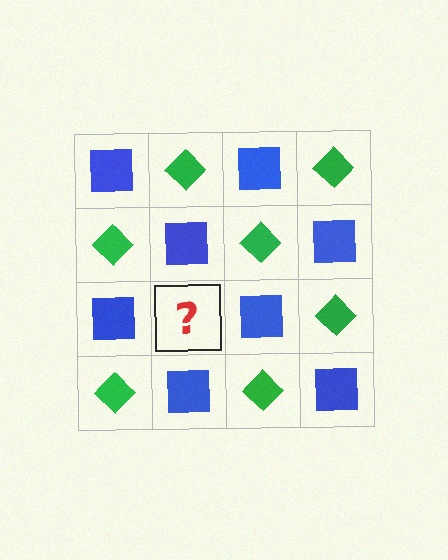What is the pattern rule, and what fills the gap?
The rule is that it alternates blue square and green diamond in a checkerboard pattern. The gap should be filled with a green diamond.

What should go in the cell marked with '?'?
The missing cell should contain a green diamond.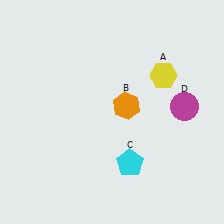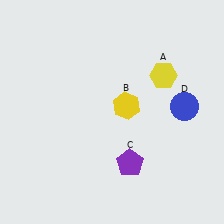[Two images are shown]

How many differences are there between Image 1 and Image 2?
There are 3 differences between the two images.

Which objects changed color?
B changed from orange to yellow. C changed from cyan to purple. D changed from magenta to blue.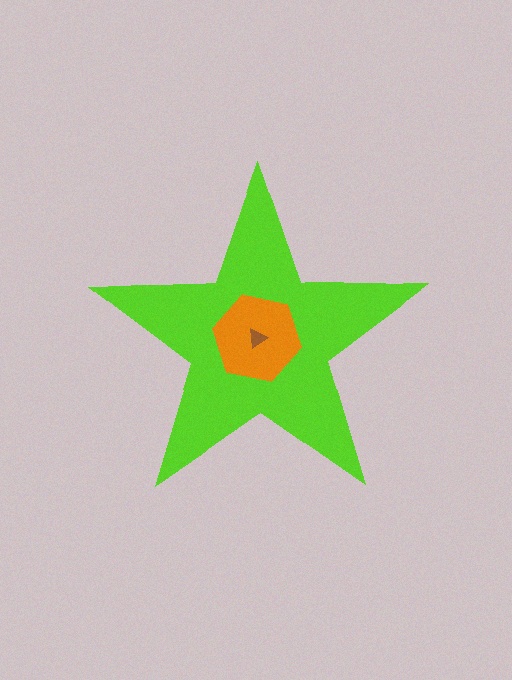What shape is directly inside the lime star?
The orange hexagon.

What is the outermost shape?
The lime star.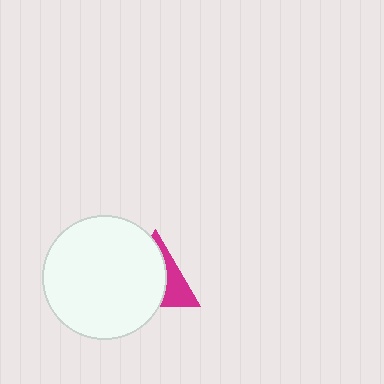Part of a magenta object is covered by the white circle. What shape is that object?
It is a triangle.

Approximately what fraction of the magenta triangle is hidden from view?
Roughly 65% of the magenta triangle is hidden behind the white circle.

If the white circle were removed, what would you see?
You would see the complete magenta triangle.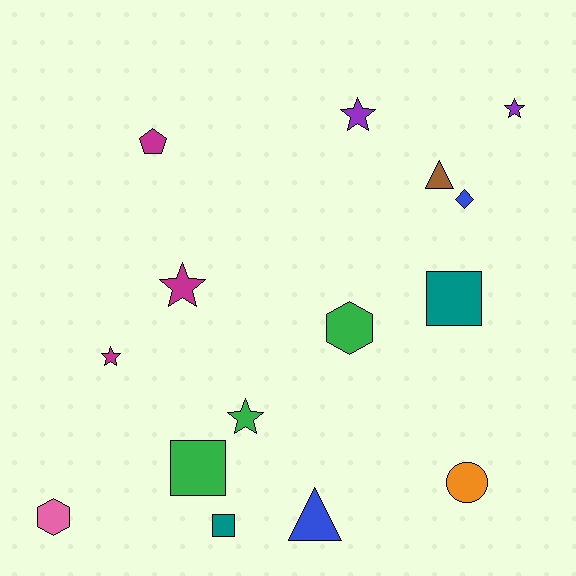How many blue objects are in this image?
There are 2 blue objects.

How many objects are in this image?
There are 15 objects.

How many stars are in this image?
There are 5 stars.